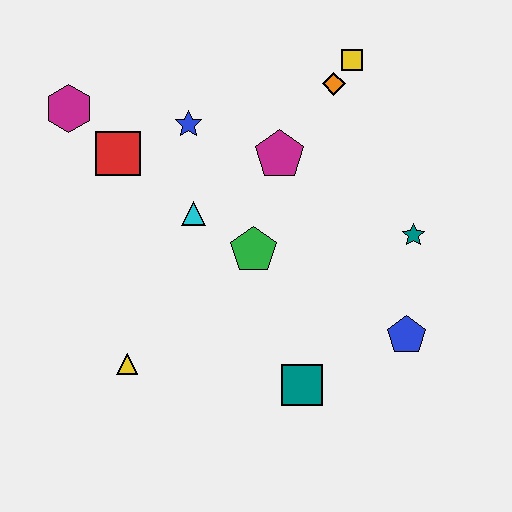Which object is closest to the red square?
The magenta hexagon is closest to the red square.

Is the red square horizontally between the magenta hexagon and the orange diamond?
Yes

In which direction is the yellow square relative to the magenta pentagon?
The yellow square is above the magenta pentagon.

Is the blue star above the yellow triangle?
Yes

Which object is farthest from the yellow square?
The yellow triangle is farthest from the yellow square.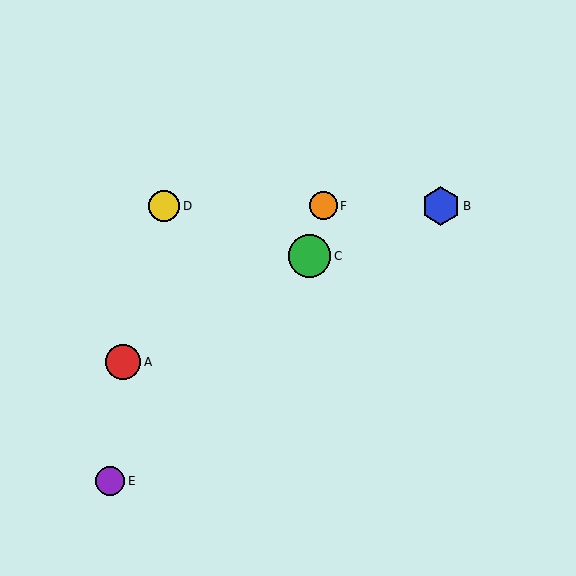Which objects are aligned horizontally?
Objects B, D, F are aligned horizontally.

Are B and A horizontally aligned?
No, B is at y≈206 and A is at y≈362.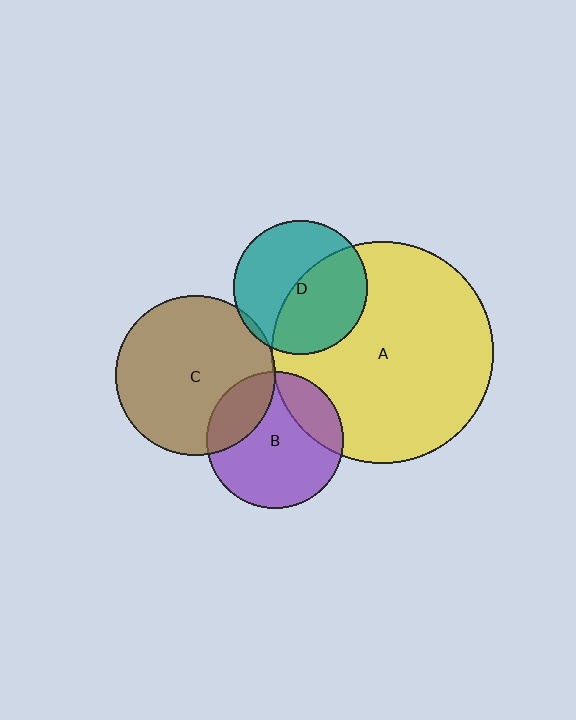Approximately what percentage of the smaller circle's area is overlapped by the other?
Approximately 5%.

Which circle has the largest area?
Circle A (yellow).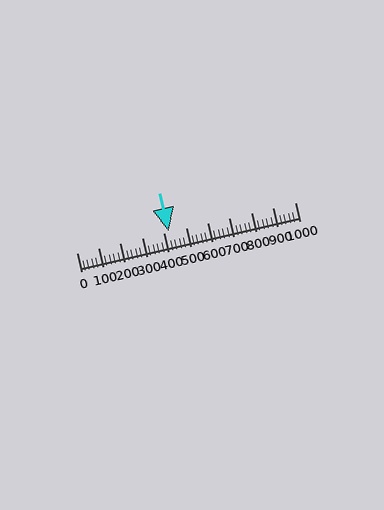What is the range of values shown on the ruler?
The ruler shows values from 0 to 1000.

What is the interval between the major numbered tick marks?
The major tick marks are spaced 100 units apart.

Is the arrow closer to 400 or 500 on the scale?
The arrow is closer to 400.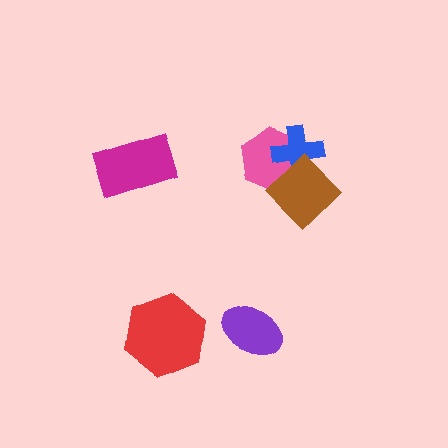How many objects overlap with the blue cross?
2 objects overlap with the blue cross.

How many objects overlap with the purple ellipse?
0 objects overlap with the purple ellipse.